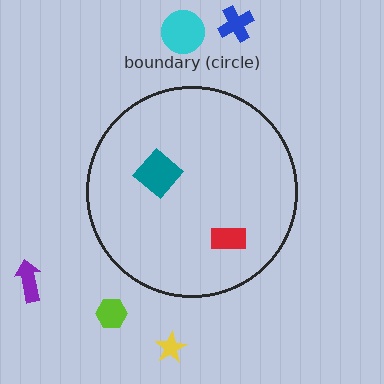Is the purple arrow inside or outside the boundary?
Outside.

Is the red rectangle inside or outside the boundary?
Inside.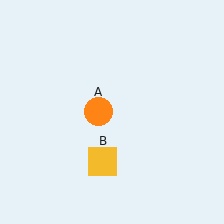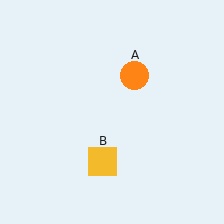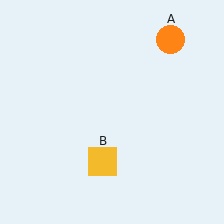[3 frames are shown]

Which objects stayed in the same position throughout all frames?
Yellow square (object B) remained stationary.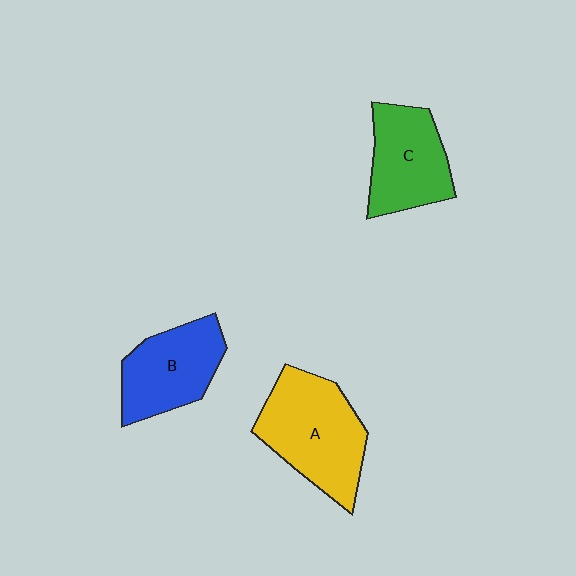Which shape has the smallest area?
Shape C (green).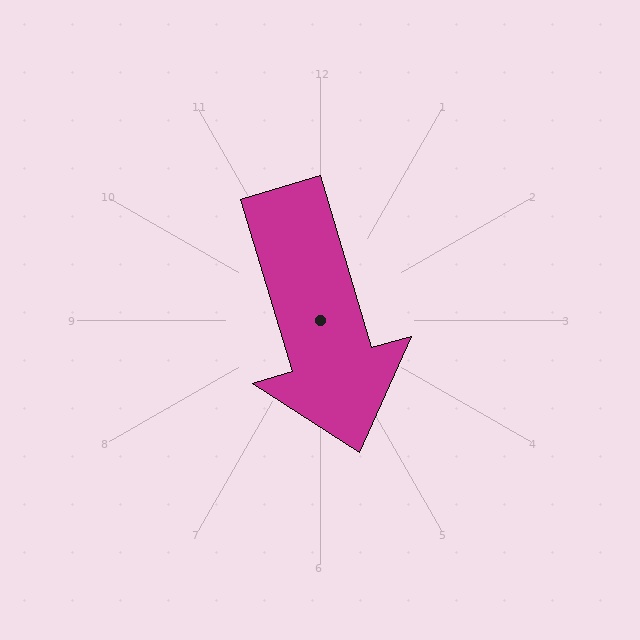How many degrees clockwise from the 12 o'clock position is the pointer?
Approximately 163 degrees.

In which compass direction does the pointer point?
South.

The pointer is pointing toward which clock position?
Roughly 5 o'clock.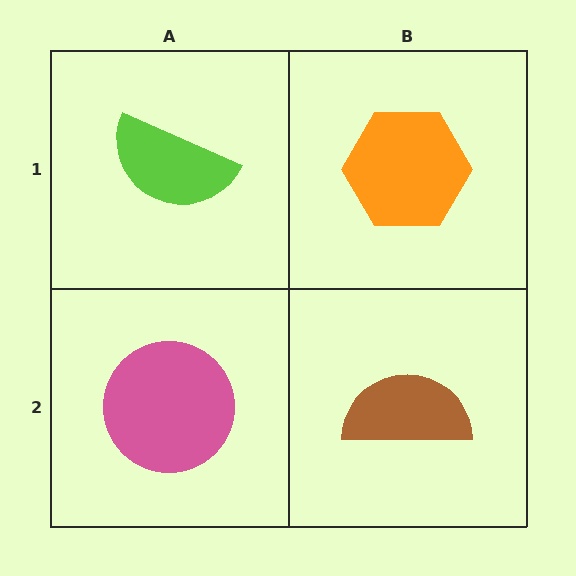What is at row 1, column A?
A lime semicircle.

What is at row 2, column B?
A brown semicircle.